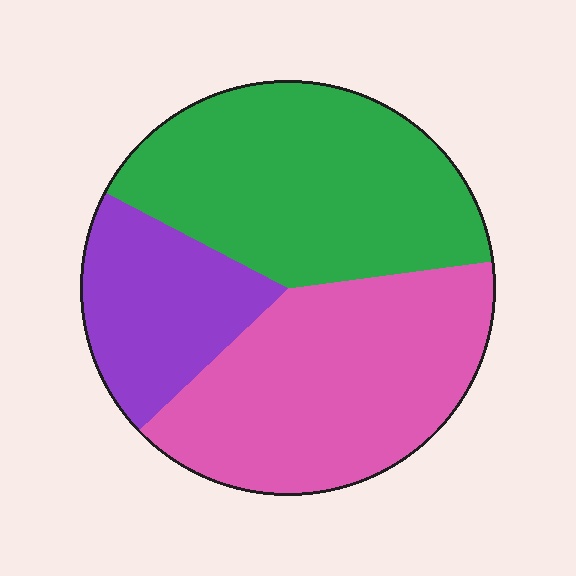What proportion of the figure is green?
Green takes up about two fifths (2/5) of the figure.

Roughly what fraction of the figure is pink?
Pink covers roughly 40% of the figure.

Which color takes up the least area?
Purple, at roughly 20%.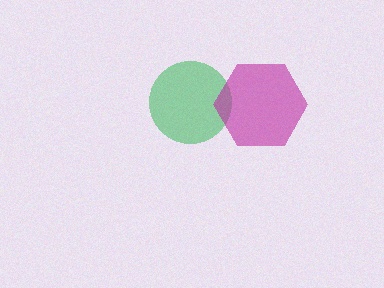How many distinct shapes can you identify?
There are 2 distinct shapes: a green circle, a magenta hexagon.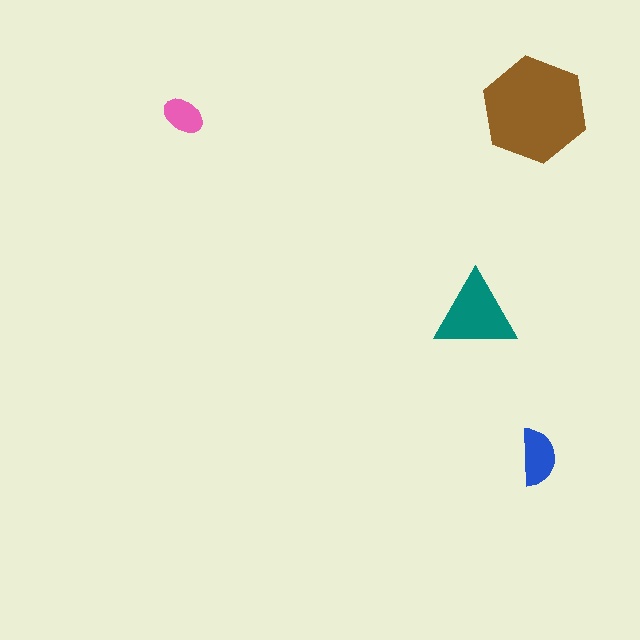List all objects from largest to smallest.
The brown hexagon, the teal triangle, the blue semicircle, the pink ellipse.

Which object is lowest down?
The blue semicircle is bottommost.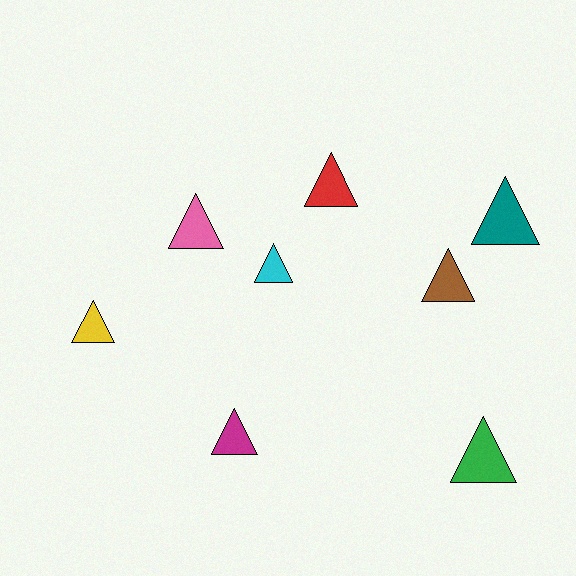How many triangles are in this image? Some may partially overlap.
There are 8 triangles.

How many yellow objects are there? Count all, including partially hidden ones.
There is 1 yellow object.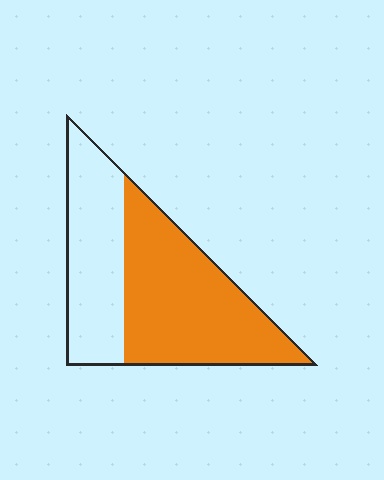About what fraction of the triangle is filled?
About three fifths (3/5).